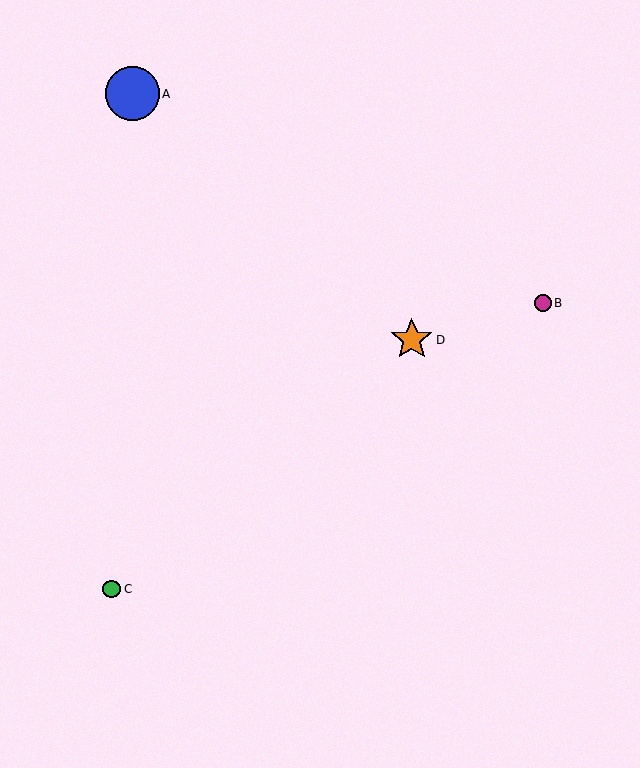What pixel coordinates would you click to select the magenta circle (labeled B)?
Click at (543, 303) to select the magenta circle B.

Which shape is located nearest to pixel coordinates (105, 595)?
The green circle (labeled C) at (112, 589) is nearest to that location.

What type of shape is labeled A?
Shape A is a blue circle.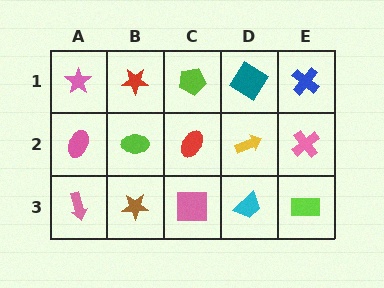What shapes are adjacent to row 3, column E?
A pink cross (row 2, column E), a cyan trapezoid (row 3, column D).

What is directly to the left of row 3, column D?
A pink square.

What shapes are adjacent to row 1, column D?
A yellow arrow (row 2, column D), a lime pentagon (row 1, column C), a blue cross (row 1, column E).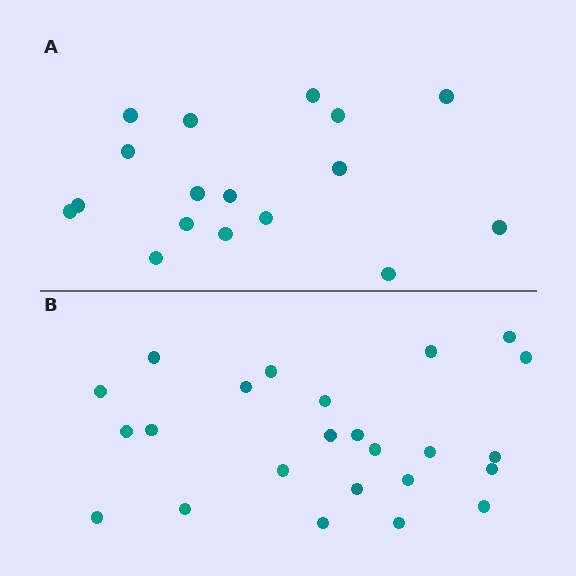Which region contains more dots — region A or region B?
Region B (the bottom region) has more dots.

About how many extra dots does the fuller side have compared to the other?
Region B has roughly 8 or so more dots than region A.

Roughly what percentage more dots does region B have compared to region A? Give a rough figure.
About 40% more.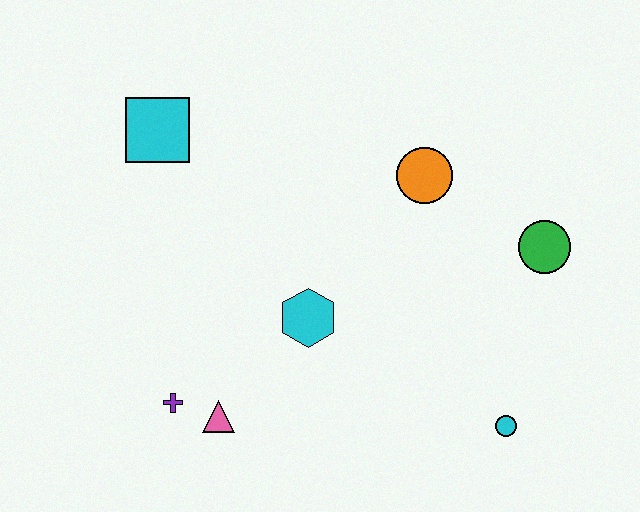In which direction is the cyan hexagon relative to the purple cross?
The cyan hexagon is to the right of the purple cross.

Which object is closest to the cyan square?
The cyan hexagon is closest to the cyan square.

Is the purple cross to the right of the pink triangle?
No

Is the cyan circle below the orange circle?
Yes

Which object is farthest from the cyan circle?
The cyan square is farthest from the cyan circle.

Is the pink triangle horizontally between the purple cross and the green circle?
Yes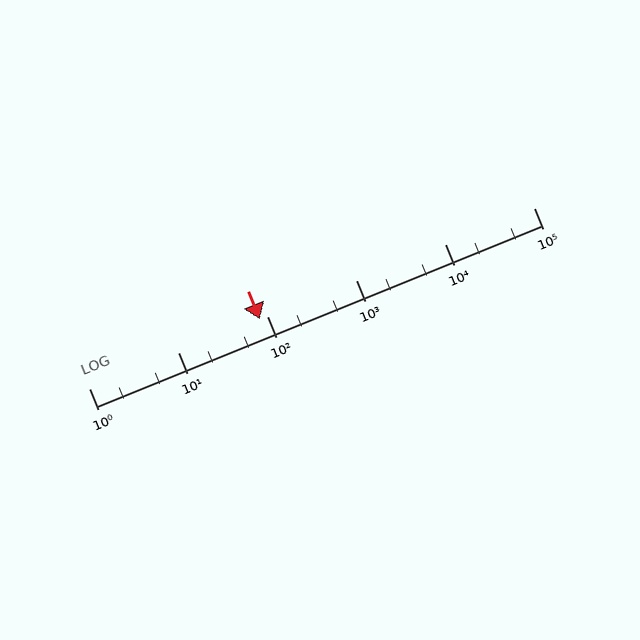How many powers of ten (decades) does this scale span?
The scale spans 5 decades, from 1 to 100000.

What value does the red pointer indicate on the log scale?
The pointer indicates approximately 84.